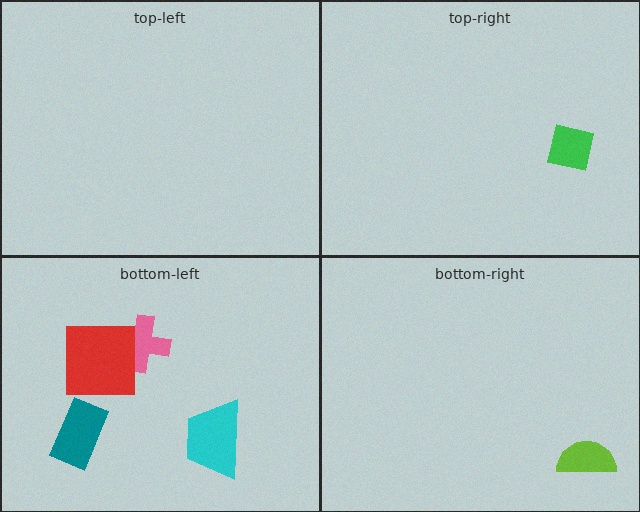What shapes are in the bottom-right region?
The lime semicircle.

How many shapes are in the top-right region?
1.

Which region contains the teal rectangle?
The bottom-left region.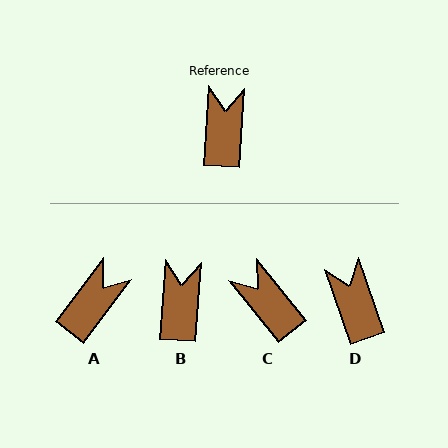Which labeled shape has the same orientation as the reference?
B.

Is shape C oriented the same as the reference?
No, it is off by about 42 degrees.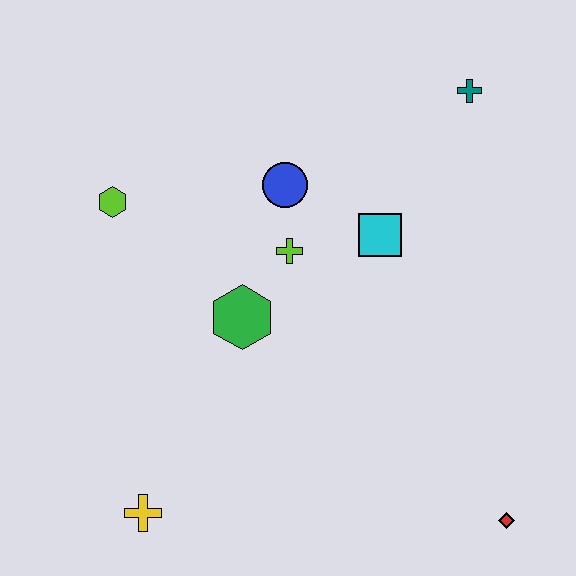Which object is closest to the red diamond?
The cyan square is closest to the red diamond.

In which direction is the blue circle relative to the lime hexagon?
The blue circle is to the right of the lime hexagon.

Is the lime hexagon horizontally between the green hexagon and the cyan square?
No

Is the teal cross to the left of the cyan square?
No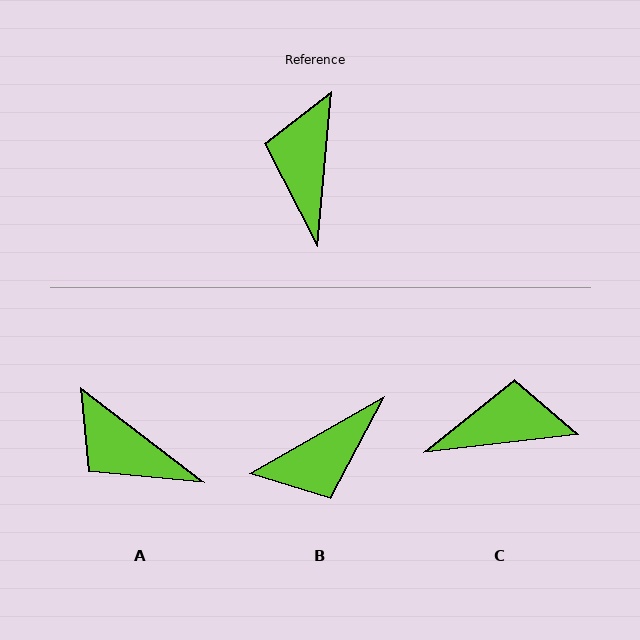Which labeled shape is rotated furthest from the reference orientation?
B, about 125 degrees away.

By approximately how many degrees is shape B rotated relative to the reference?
Approximately 125 degrees counter-clockwise.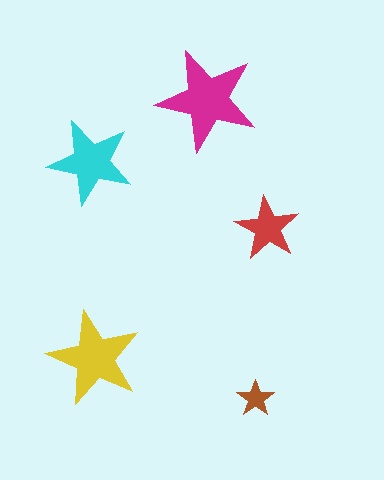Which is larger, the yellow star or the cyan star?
The yellow one.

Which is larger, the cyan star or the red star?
The cyan one.